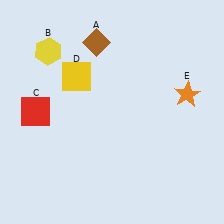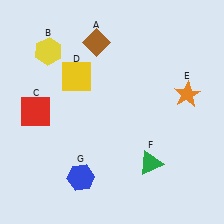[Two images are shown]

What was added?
A green triangle (F), a blue hexagon (G) were added in Image 2.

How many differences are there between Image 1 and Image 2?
There are 2 differences between the two images.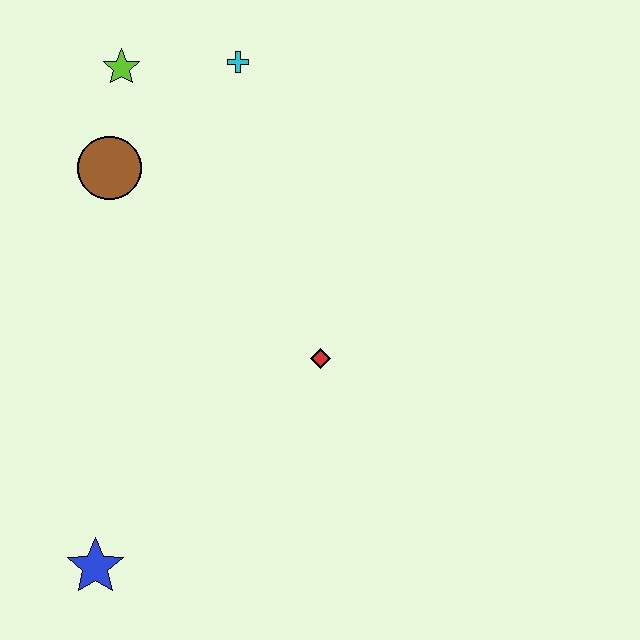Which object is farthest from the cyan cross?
The blue star is farthest from the cyan cross.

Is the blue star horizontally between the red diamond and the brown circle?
No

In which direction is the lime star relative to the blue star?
The lime star is above the blue star.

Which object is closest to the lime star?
The brown circle is closest to the lime star.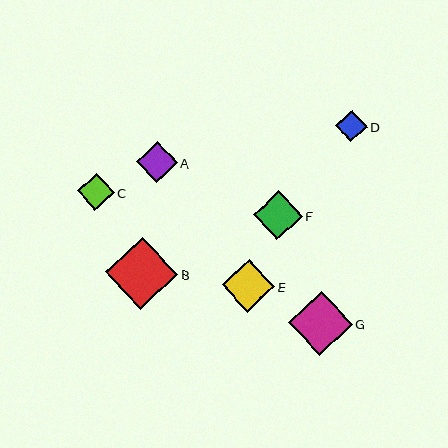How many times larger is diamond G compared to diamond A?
Diamond G is approximately 1.6 times the size of diamond A.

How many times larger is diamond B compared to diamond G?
Diamond B is approximately 1.1 times the size of diamond G.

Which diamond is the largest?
Diamond B is the largest with a size of approximately 72 pixels.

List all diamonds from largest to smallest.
From largest to smallest: B, G, E, F, A, C, D.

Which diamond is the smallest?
Diamond D is the smallest with a size of approximately 31 pixels.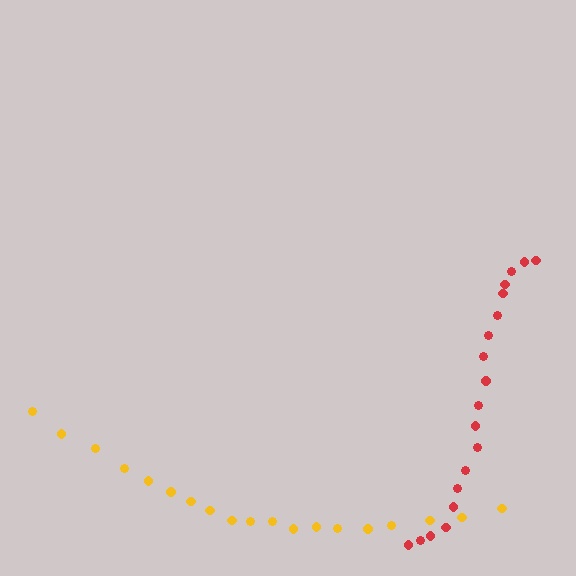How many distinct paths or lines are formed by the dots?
There are 2 distinct paths.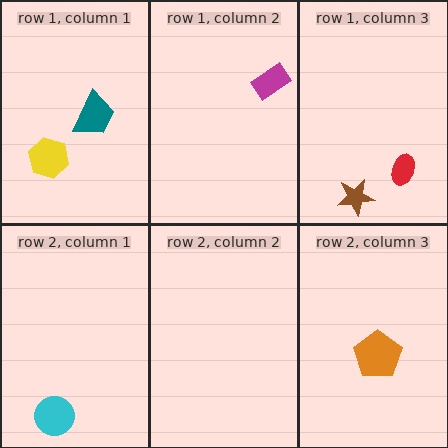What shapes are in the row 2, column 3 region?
The orange pentagon.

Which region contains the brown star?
The row 1, column 3 region.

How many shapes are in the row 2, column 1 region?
1.